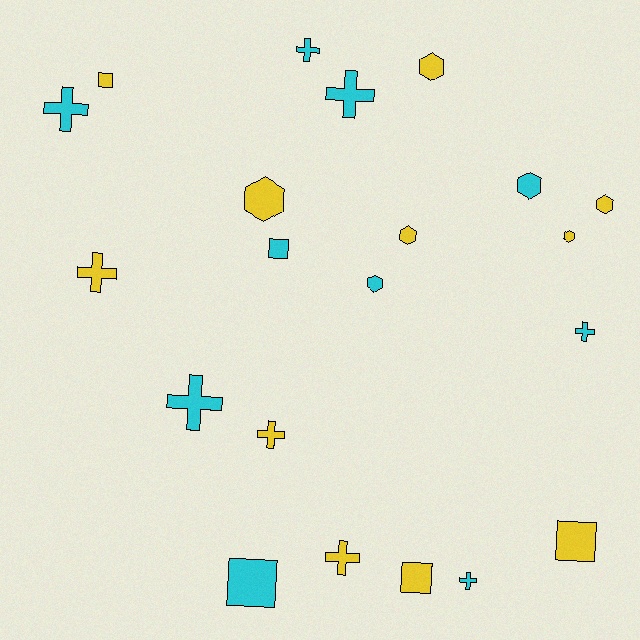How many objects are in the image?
There are 21 objects.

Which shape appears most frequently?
Cross, with 9 objects.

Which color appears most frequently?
Yellow, with 11 objects.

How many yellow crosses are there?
There are 3 yellow crosses.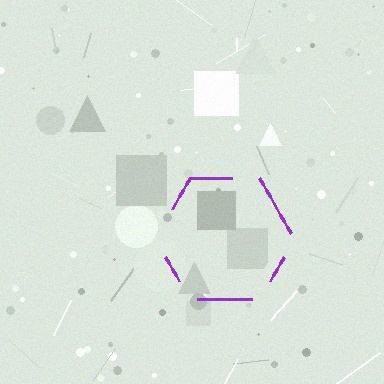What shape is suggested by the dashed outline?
The dashed outline suggests a hexagon.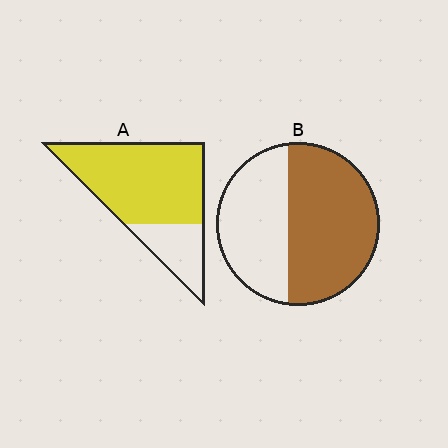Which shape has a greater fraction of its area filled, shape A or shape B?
Shape A.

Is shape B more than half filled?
Yes.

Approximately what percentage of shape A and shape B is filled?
A is approximately 75% and B is approximately 60%.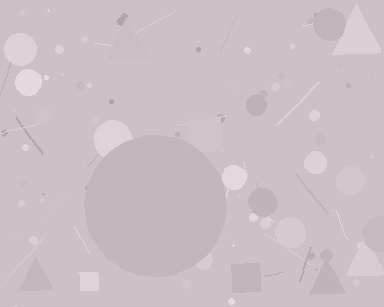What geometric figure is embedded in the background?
A circle is embedded in the background.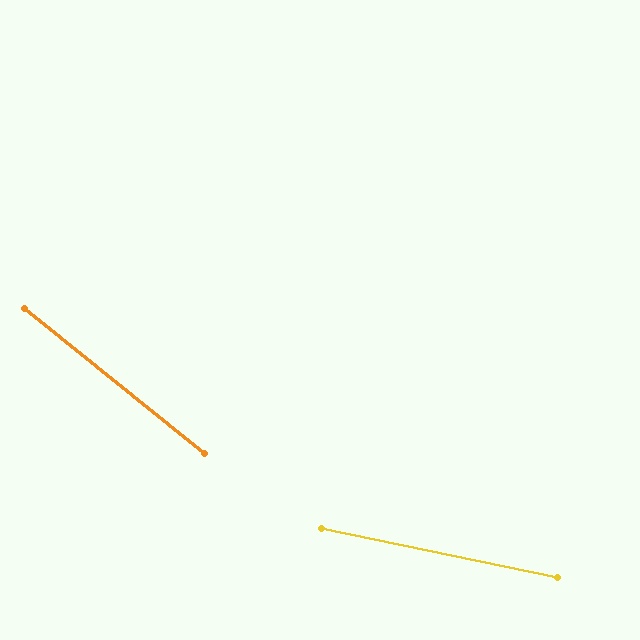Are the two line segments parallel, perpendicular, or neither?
Neither parallel nor perpendicular — they differ by about 27°.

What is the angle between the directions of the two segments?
Approximately 27 degrees.